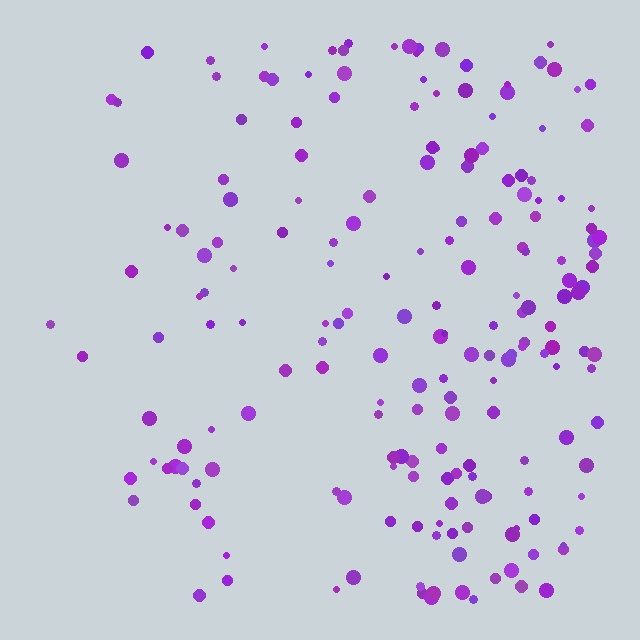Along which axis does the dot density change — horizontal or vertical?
Horizontal.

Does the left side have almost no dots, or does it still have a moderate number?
Still a moderate number, just noticeably fewer than the right.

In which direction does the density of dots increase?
From left to right, with the right side densest.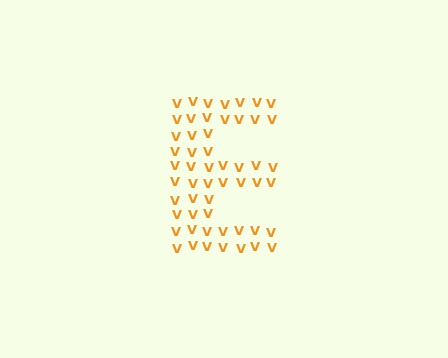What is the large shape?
The large shape is the letter E.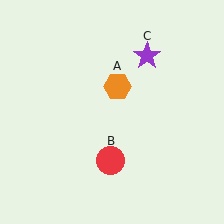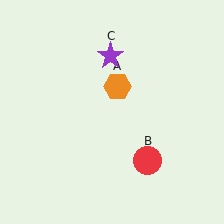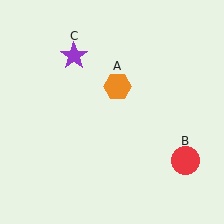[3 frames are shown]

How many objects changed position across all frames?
2 objects changed position: red circle (object B), purple star (object C).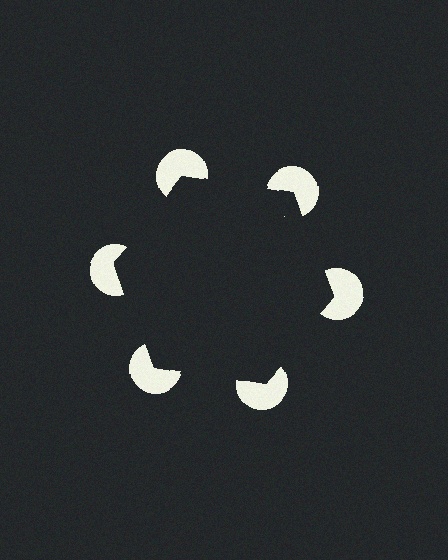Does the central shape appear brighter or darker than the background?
It typically appears slightly darker than the background, even though no actual brightness change is drawn.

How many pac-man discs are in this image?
There are 6 — one at each vertex of the illusory hexagon.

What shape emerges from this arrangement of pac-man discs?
An illusory hexagon — its edges are inferred from the aligned wedge cuts in the pac-man discs, not physically drawn.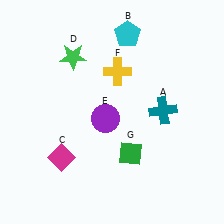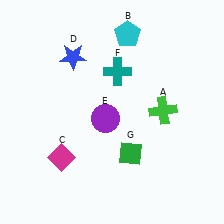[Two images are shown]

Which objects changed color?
A changed from teal to green. D changed from green to blue. F changed from yellow to teal.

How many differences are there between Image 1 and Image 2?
There are 3 differences between the two images.